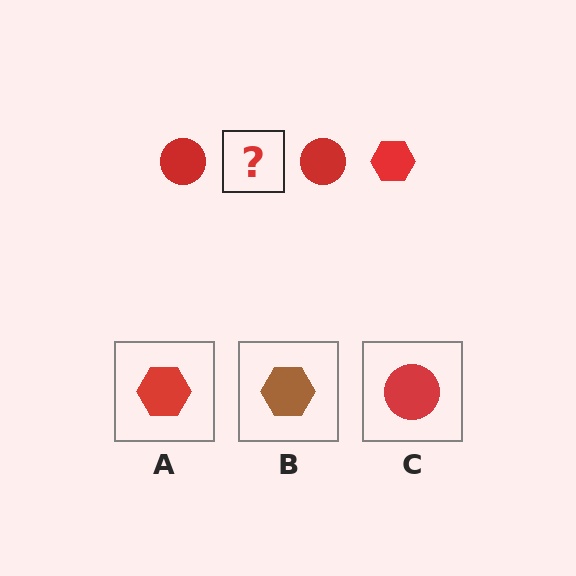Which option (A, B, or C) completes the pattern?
A.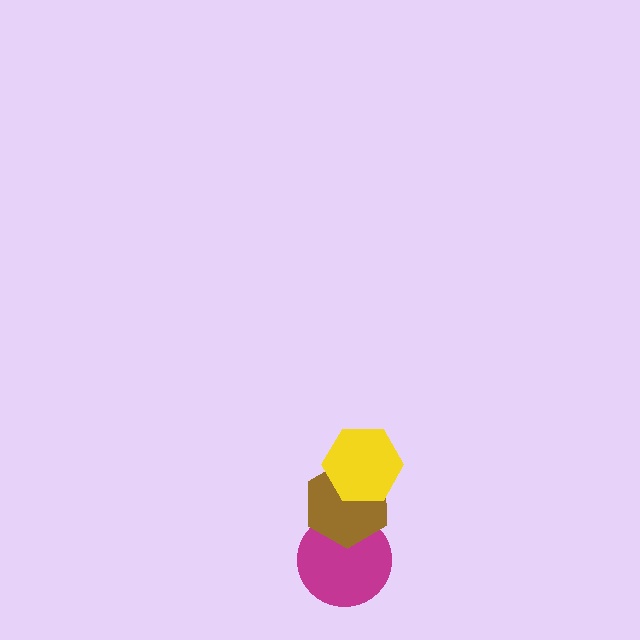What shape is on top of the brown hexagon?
The yellow hexagon is on top of the brown hexagon.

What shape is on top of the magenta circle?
The brown hexagon is on top of the magenta circle.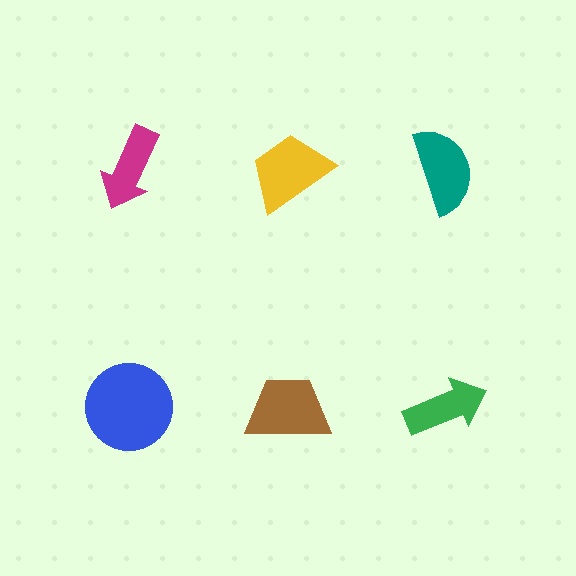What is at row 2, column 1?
A blue circle.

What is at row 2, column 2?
A brown trapezoid.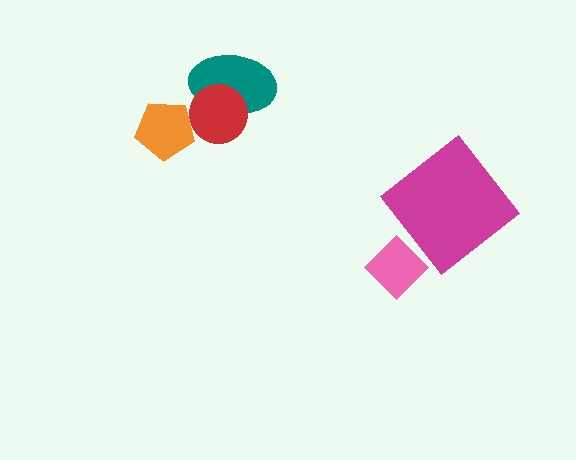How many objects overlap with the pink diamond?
0 objects overlap with the pink diamond.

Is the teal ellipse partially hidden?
Yes, it is partially covered by another shape.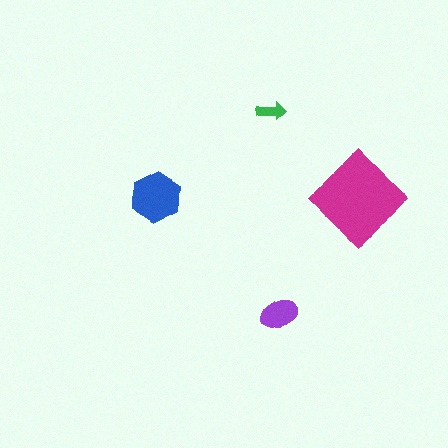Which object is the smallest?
The green arrow.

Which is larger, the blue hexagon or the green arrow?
The blue hexagon.